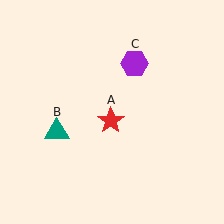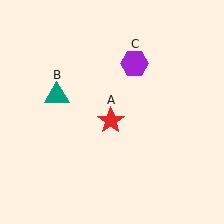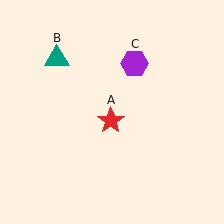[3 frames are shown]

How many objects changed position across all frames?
1 object changed position: teal triangle (object B).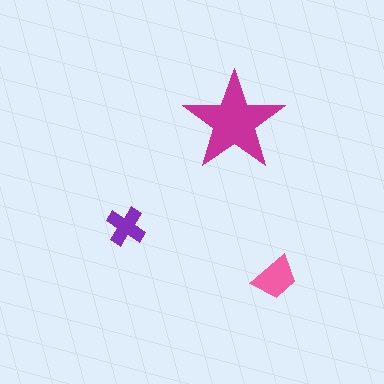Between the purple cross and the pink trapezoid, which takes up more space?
The pink trapezoid.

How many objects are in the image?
There are 3 objects in the image.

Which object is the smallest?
The purple cross.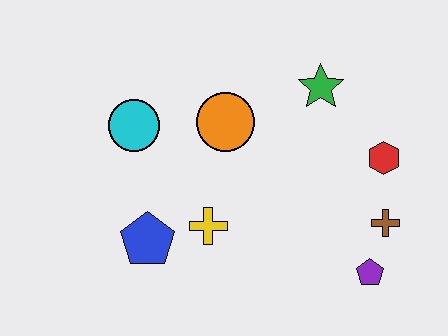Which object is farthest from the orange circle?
The purple pentagon is farthest from the orange circle.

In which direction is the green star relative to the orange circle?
The green star is to the right of the orange circle.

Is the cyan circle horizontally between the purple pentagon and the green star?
No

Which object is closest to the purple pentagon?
The brown cross is closest to the purple pentagon.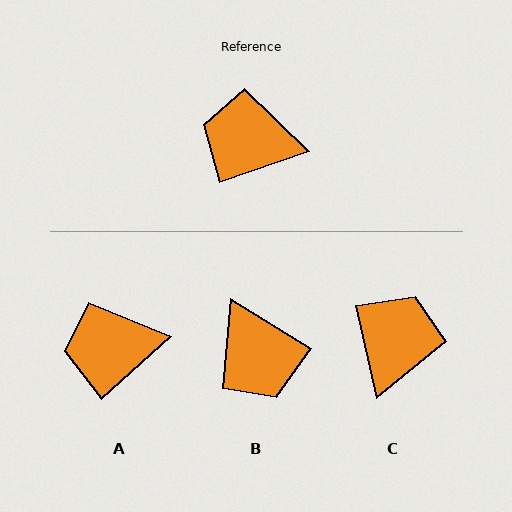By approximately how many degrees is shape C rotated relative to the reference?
Approximately 96 degrees clockwise.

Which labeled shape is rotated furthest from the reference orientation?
B, about 129 degrees away.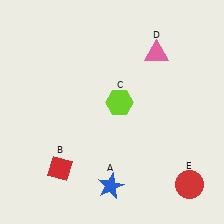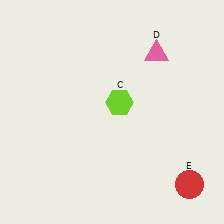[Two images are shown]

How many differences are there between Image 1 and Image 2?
There are 2 differences between the two images.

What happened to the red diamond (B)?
The red diamond (B) was removed in Image 2. It was in the bottom-left area of Image 1.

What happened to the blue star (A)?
The blue star (A) was removed in Image 2. It was in the bottom-left area of Image 1.